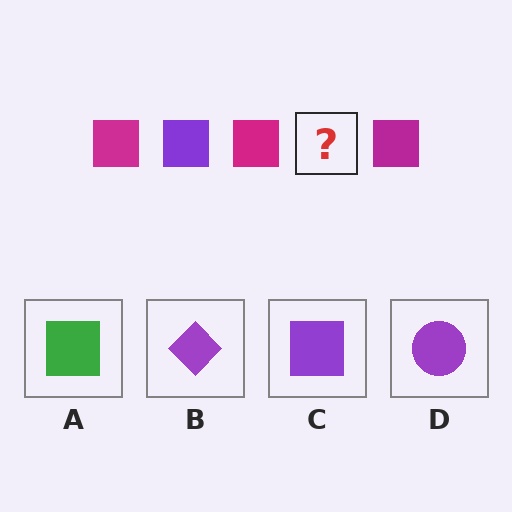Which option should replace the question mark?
Option C.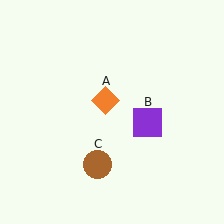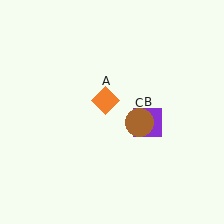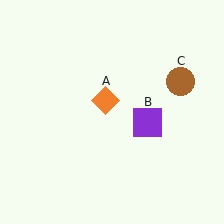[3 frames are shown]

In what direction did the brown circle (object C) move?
The brown circle (object C) moved up and to the right.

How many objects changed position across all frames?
1 object changed position: brown circle (object C).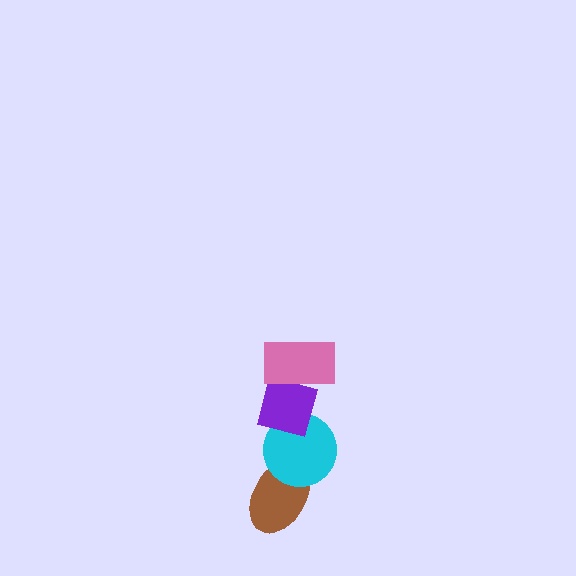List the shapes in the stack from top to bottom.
From top to bottom: the pink rectangle, the purple square, the cyan circle, the brown ellipse.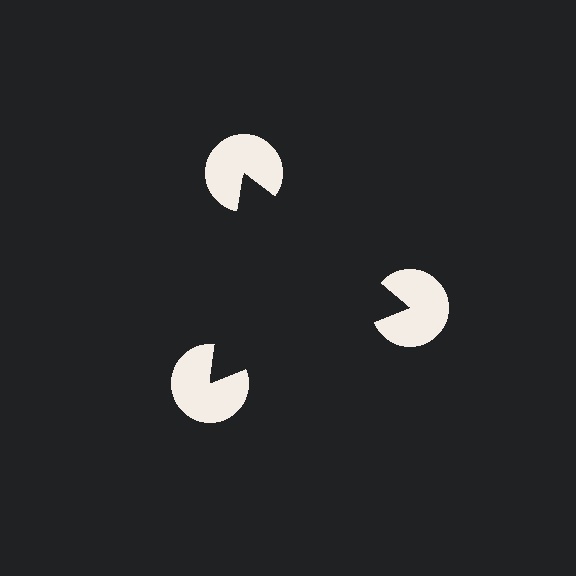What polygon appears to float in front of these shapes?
An illusory triangle — its edges are inferred from the aligned wedge cuts in the pac-man discs, not physically drawn.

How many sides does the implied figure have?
3 sides.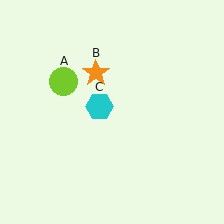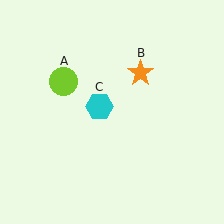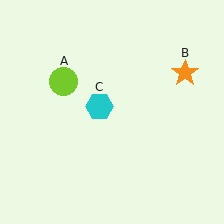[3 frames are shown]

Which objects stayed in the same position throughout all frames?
Lime circle (object A) and cyan hexagon (object C) remained stationary.